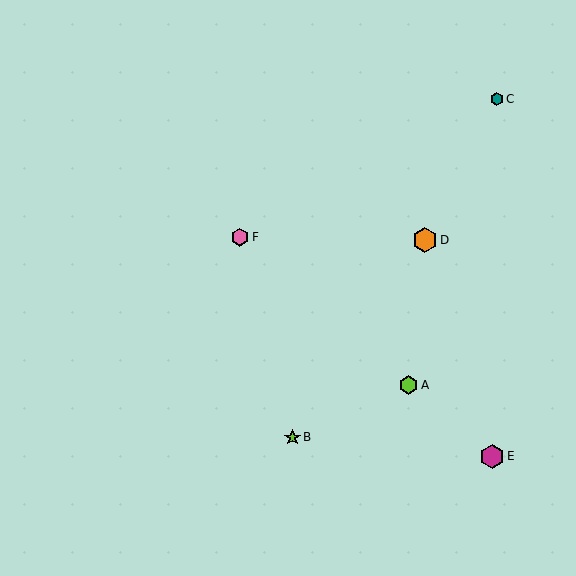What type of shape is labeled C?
Shape C is a teal hexagon.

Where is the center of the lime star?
The center of the lime star is at (292, 438).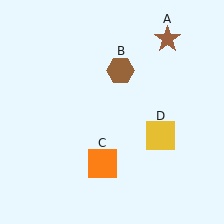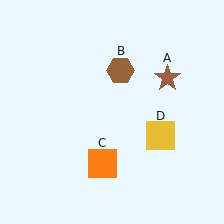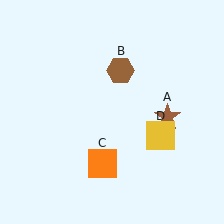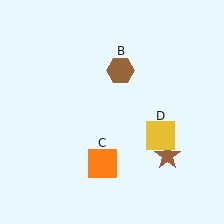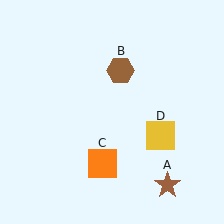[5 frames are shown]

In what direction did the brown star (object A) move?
The brown star (object A) moved down.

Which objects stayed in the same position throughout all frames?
Brown hexagon (object B) and orange square (object C) and yellow square (object D) remained stationary.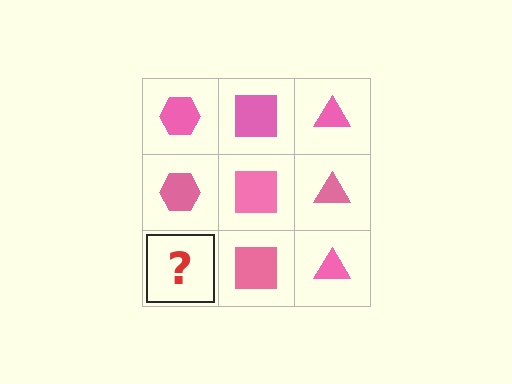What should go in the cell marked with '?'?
The missing cell should contain a pink hexagon.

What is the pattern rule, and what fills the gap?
The rule is that each column has a consistent shape. The gap should be filled with a pink hexagon.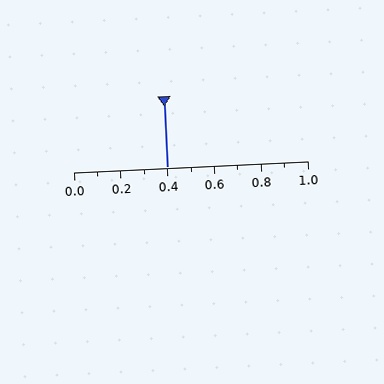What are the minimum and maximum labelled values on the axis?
The axis runs from 0.0 to 1.0.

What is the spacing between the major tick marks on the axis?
The major ticks are spaced 0.2 apart.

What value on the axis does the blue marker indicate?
The marker indicates approximately 0.4.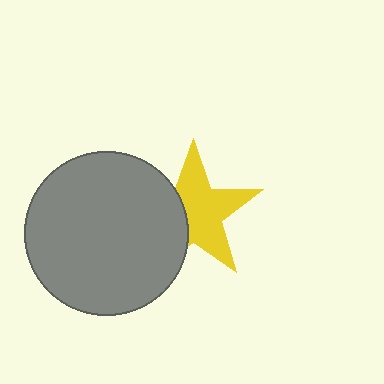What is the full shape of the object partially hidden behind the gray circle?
The partially hidden object is a yellow star.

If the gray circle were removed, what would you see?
You would see the complete yellow star.